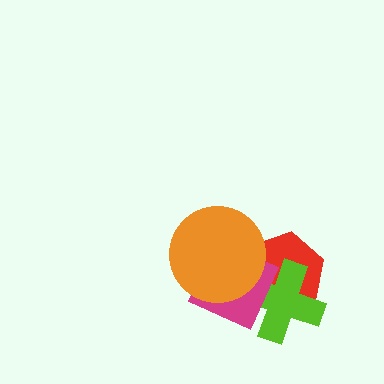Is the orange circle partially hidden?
No, no other shape covers it.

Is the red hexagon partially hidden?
Yes, it is partially covered by another shape.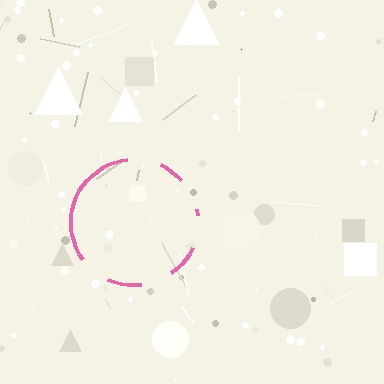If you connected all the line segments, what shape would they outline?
They would outline a circle.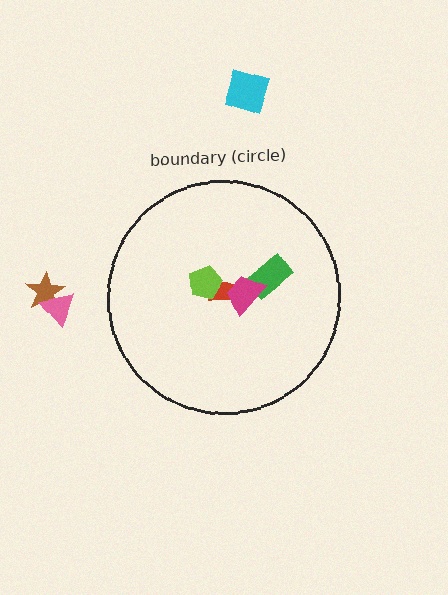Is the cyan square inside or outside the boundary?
Outside.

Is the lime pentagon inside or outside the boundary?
Inside.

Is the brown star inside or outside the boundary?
Outside.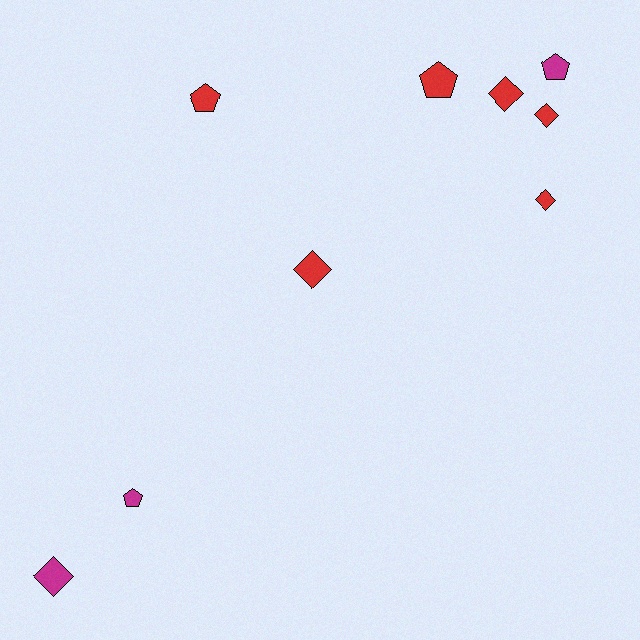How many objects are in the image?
There are 9 objects.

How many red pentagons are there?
There are 2 red pentagons.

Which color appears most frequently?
Red, with 6 objects.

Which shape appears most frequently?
Diamond, with 5 objects.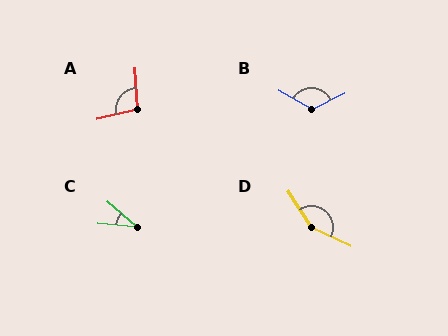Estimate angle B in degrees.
Approximately 125 degrees.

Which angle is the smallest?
C, at approximately 35 degrees.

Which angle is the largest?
D, at approximately 148 degrees.